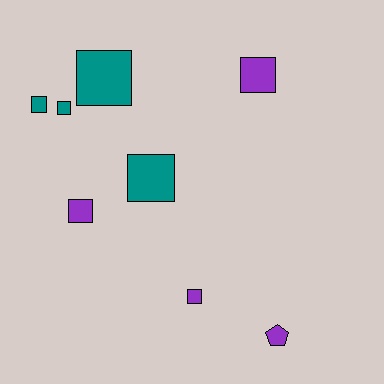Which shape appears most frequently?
Square, with 7 objects.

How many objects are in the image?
There are 8 objects.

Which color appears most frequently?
Teal, with 4 objects.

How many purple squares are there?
There are 3 purple squares.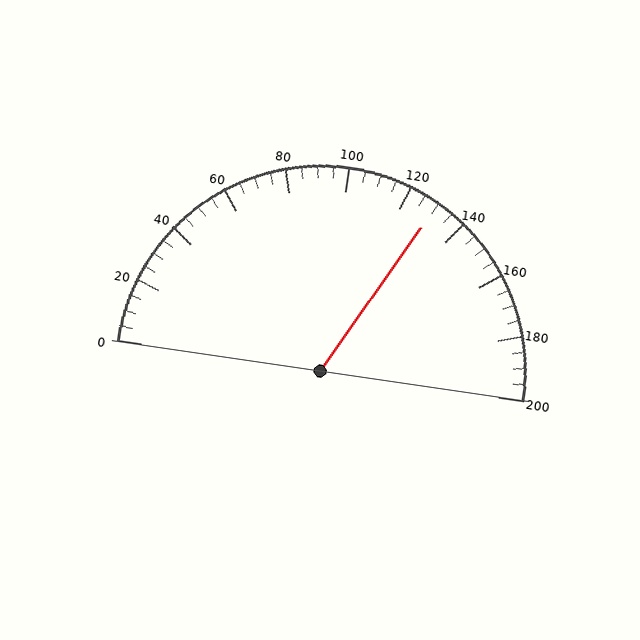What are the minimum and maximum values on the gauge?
The gauge ranges from 0 to 200.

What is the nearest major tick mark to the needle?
The nearest major tick mark is 120.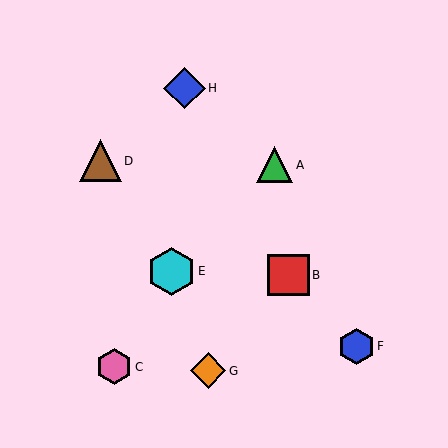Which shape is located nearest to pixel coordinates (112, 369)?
The pink hexagon (labeled C) at (114, 367) is nearest to that location.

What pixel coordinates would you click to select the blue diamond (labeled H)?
Click at (185, 88) to select the blue diamond H.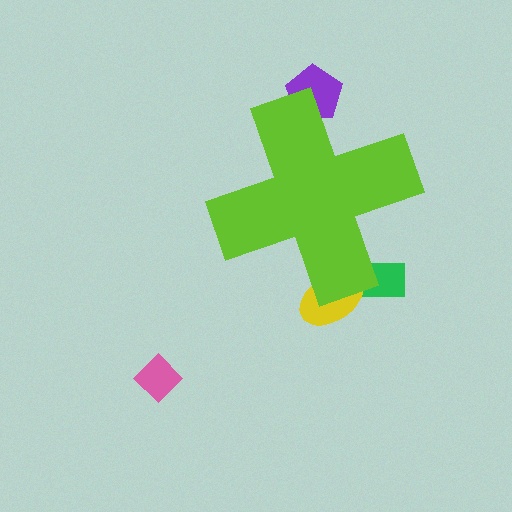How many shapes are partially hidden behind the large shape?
3 shapes are partially hidden.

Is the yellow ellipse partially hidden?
Yes, the yellow ellipse is partially hidden behind the lime cross.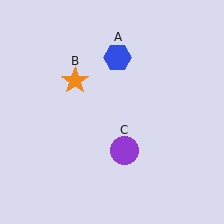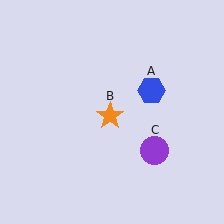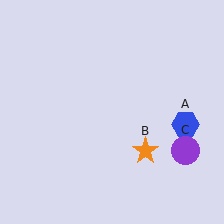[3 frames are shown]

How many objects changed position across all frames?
3 objects changed position: blue hexagon (object A), orange star (object B), purple circle (object C).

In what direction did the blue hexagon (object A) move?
The blue hexagon (object A) moved down and to the right.